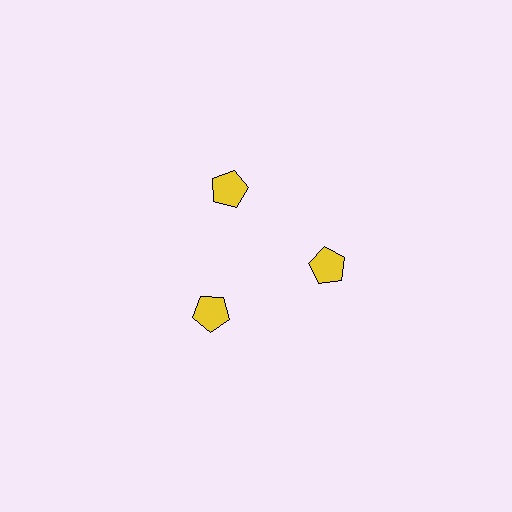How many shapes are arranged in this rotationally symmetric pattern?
There are 3 shapes, arranged in 3 groups of 1.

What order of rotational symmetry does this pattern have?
This pattern has 3-fold rotational symmetry.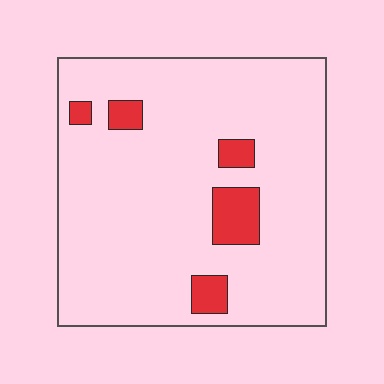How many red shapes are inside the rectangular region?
5.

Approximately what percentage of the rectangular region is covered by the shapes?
Approximately 10%.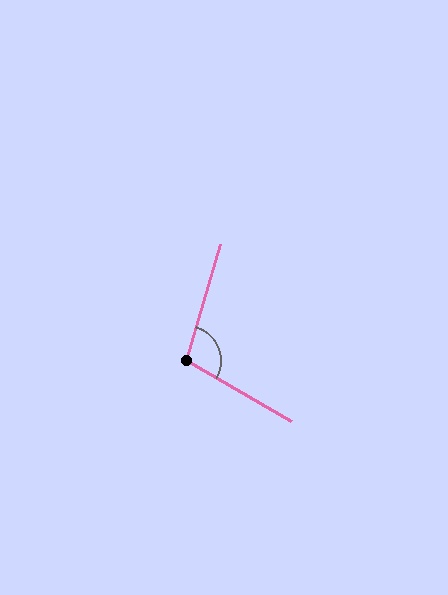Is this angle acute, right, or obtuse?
It is obtuse.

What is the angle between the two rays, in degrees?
Approximately 104 degrees.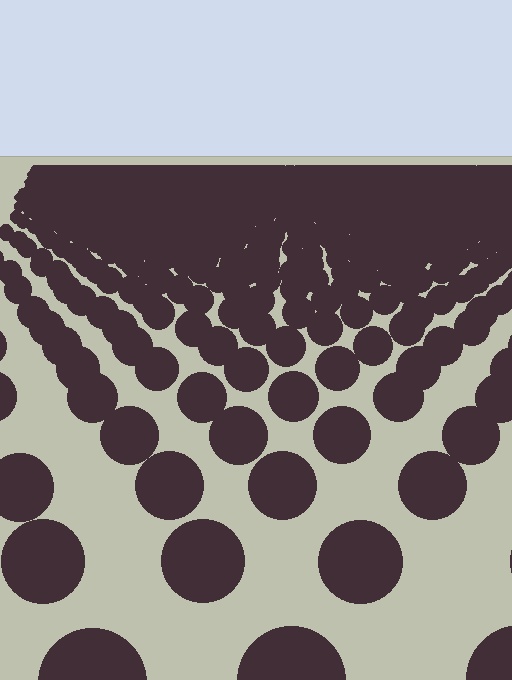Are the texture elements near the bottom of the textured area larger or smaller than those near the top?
Larger. Near the bottom, elements are closer to the viewer and appear at a bigger on-screen size.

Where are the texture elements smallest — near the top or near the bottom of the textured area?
Near the top.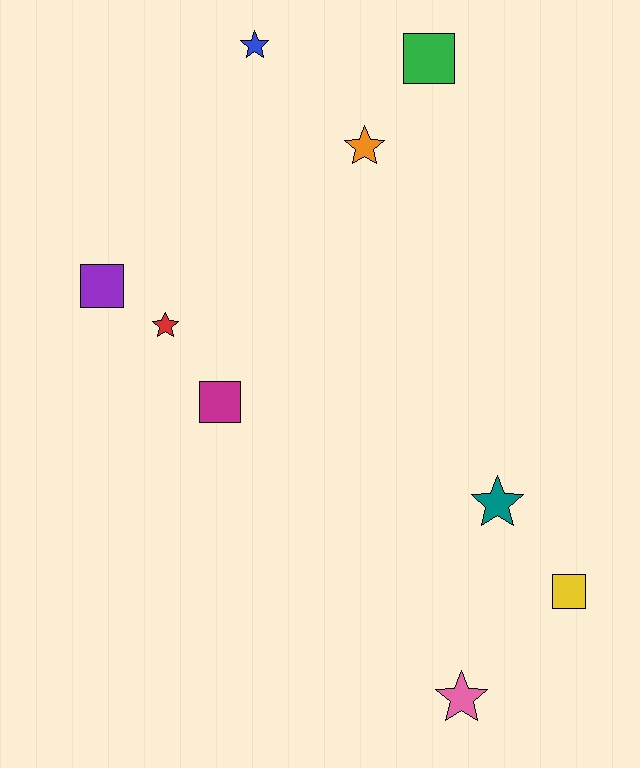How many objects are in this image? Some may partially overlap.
There are 9 objects.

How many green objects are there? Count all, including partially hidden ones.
There is 1 green object.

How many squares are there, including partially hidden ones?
There are 4 squares.